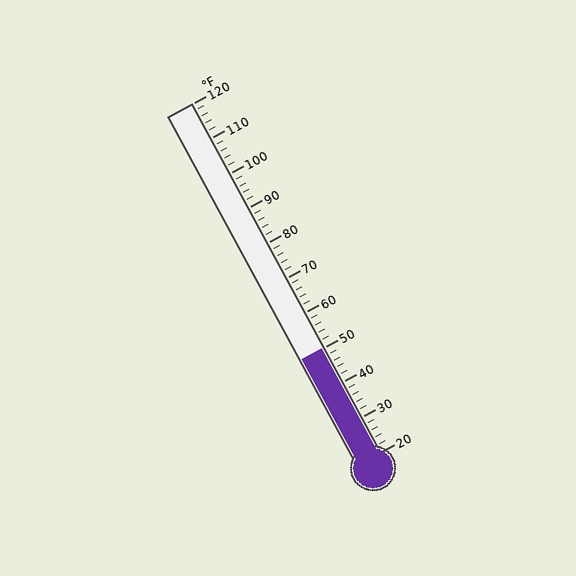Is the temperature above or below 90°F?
The temperature is below 90°F.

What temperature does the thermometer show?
The thermometer shows approximately 50°F.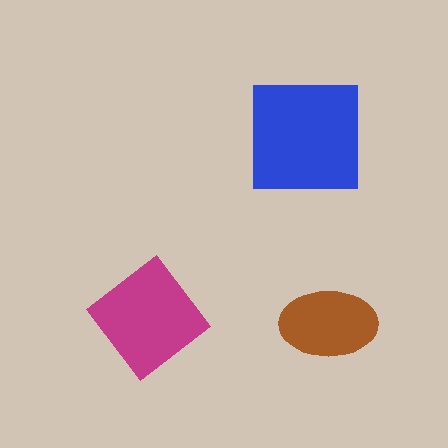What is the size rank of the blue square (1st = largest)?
1st.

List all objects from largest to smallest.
The blue square, the magenta diamond, the brown ellipse.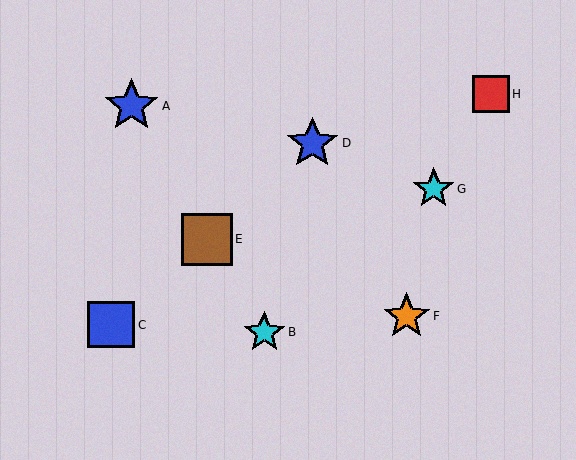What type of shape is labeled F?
Shape F is an orange star.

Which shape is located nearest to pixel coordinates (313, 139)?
The blue star (labeled D) at (312, 143) is nearest to that location.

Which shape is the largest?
The blue star (labeled A) is the largest.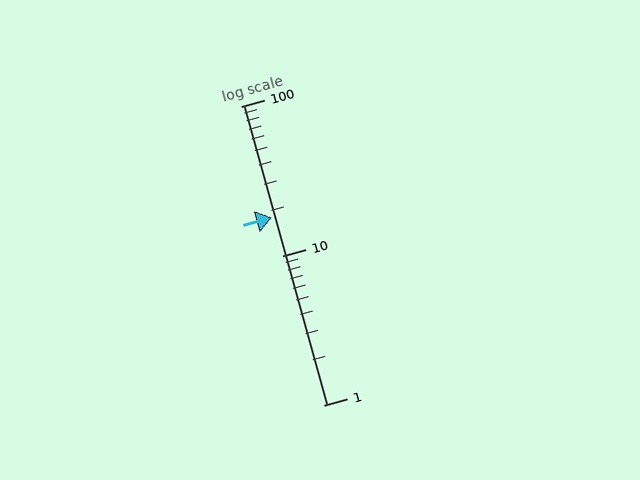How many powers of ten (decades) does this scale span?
The scale spans 2 decades, from 1 to 100.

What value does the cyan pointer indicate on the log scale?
The pointer indicates approximately 18.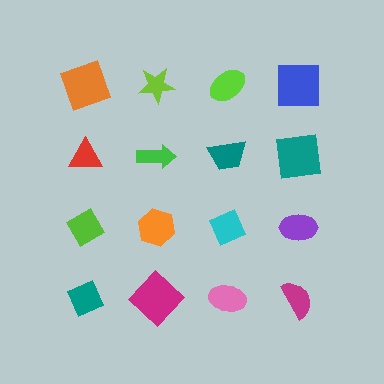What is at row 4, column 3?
A pink ellipse.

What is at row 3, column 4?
A purple ellipse.